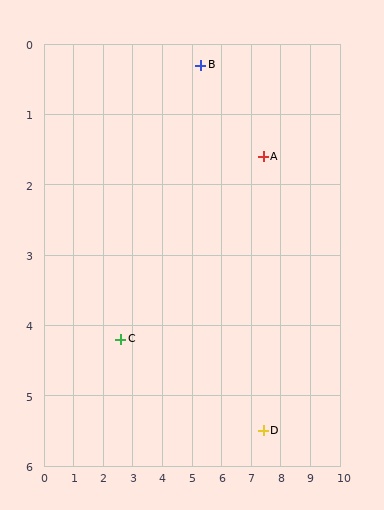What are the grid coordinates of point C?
Point C is at approximately (2.6, 4.2).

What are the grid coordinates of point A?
Point A is at approximately (7.4, 1.6).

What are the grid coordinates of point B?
Point B is at approximately (5.3, 0.3).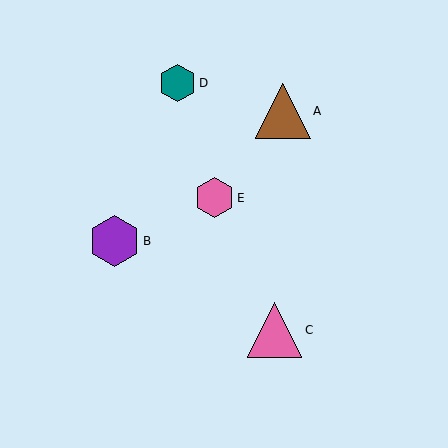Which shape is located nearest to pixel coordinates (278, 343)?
The pink triangle (labeled C) at (275, 330) is nearest to that location.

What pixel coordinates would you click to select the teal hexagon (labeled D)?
Click at (178, 83) to select the teal hexagon D.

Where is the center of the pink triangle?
The center of the pink triangle is at (275, 330).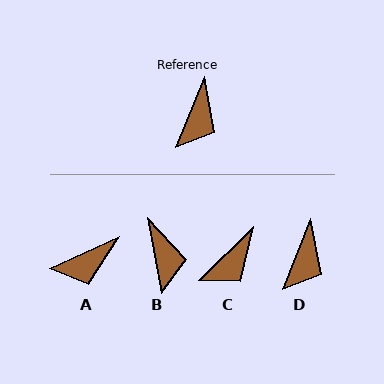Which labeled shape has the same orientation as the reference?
D.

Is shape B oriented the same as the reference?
No, it is off by about 32 degrees.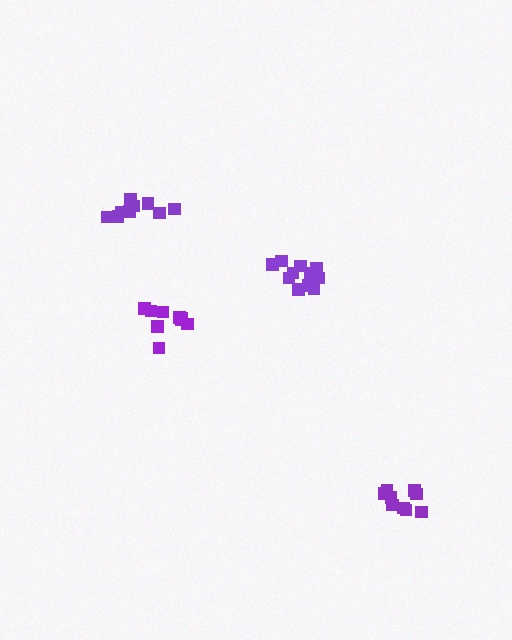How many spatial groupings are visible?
There are 4 spatial groupings.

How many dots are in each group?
Group 1: 11 dots, Group 2: 9 dots, Group 3: 9 dots, Group 4: 9 dots (38 total).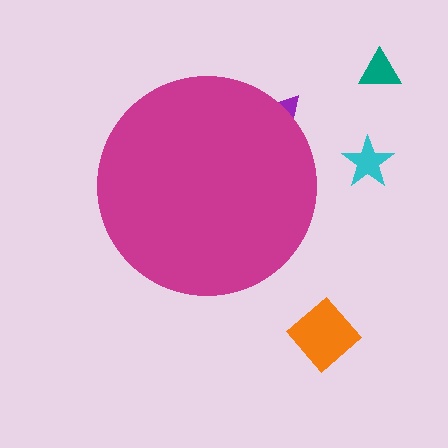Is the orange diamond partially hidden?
No, the orange diamond is fully visible.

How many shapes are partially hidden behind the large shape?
1 shape is partially hidden.